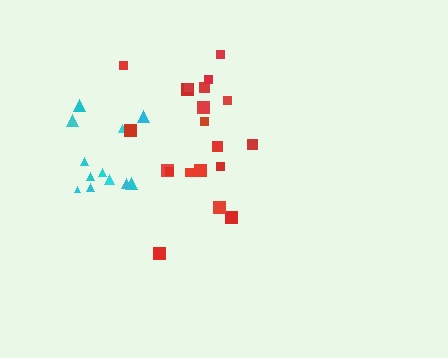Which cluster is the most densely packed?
Cyan.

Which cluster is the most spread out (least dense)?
Red.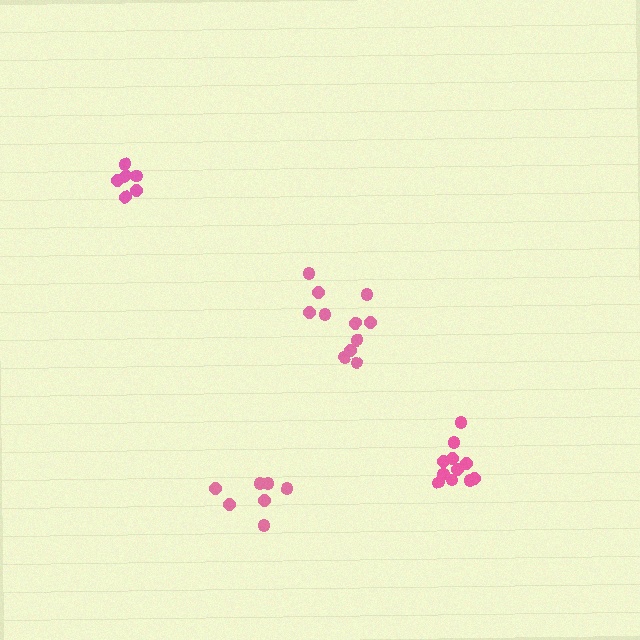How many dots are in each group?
Group 1: 11 dots, Group 2: 7 dots, Group 3: 11 dots, Group 4: 6 dots (35 total).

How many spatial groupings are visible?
There are 4 spatial groupings.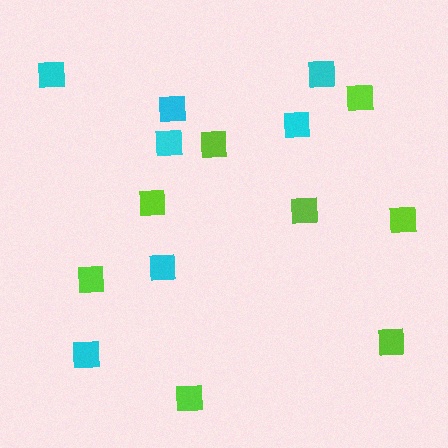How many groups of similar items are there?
There are 2 groups: one group of cyan squares (7) and one group of lime squares (8).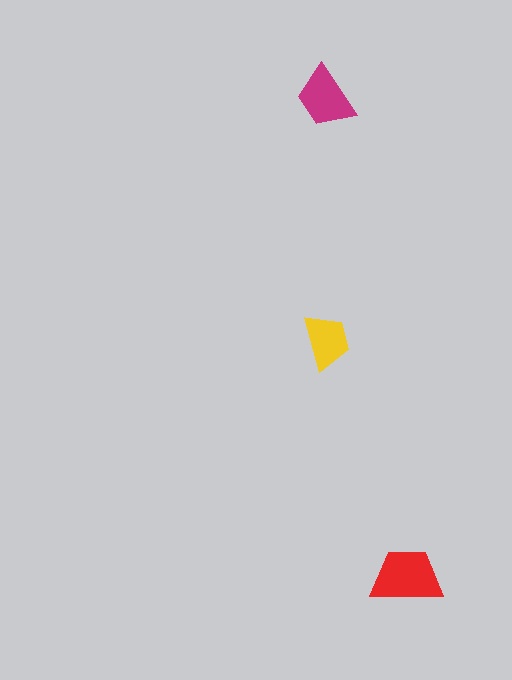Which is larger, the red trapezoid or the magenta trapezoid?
The red one.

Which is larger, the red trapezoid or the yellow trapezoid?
The red one.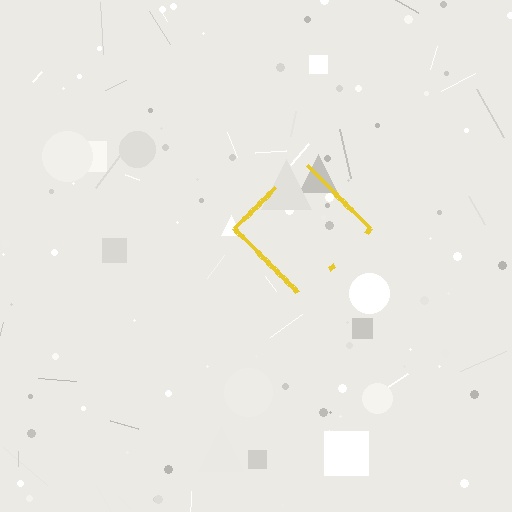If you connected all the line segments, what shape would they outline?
They would outline a diamond.